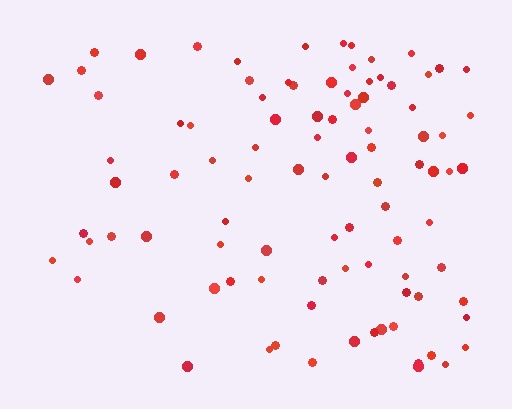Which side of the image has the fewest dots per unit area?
The left.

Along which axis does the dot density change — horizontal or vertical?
Horizontal.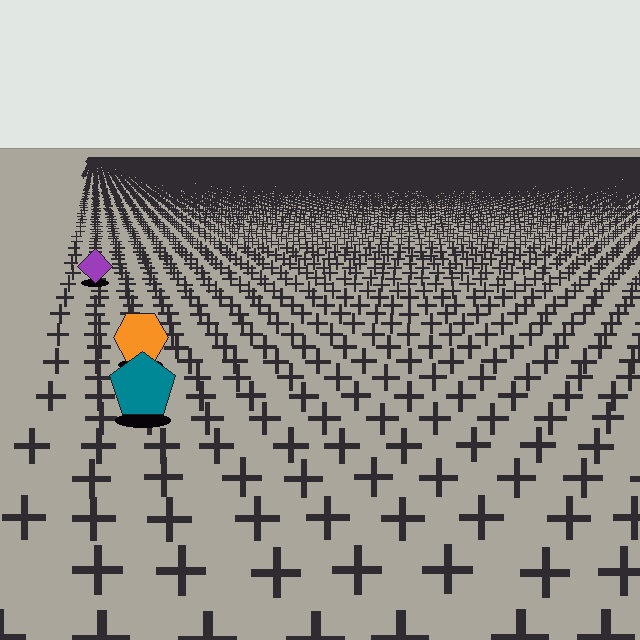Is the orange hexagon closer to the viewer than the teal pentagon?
No. The teal pentagon is closer — you can tell from the texture gradient: the ground texture is coarser near it.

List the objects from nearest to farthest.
From nearest to farthest: the teal pentagon, the orange hexagon, the purple diamond.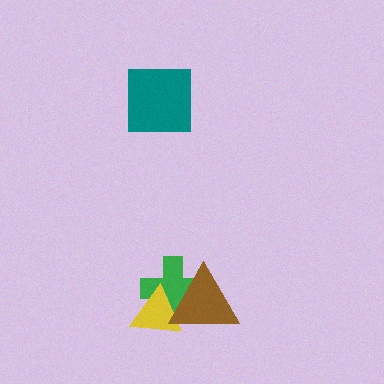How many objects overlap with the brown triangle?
2 objects overlap with the brown triangle.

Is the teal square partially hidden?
No, no other shape covers it.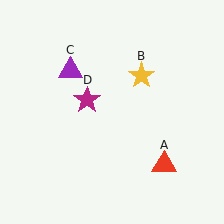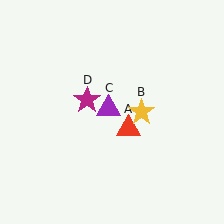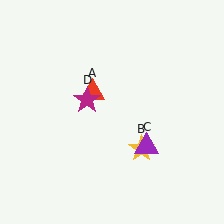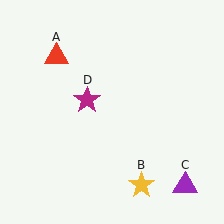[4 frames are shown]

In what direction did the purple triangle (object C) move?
The purple triangle (object C) moved down and to the right.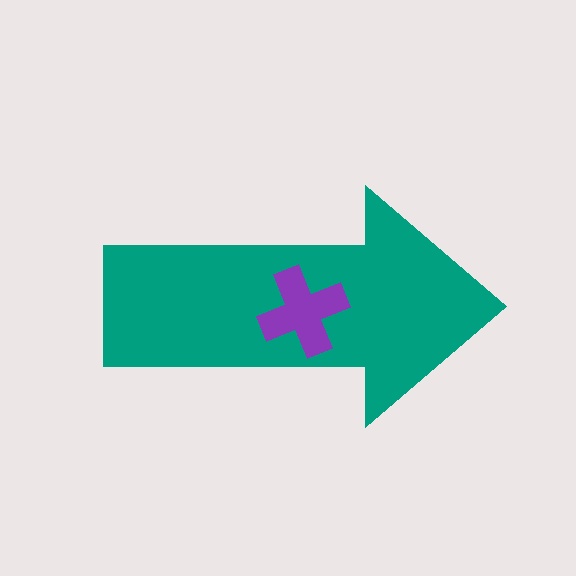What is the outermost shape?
The teal arrow.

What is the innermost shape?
The purple cross.